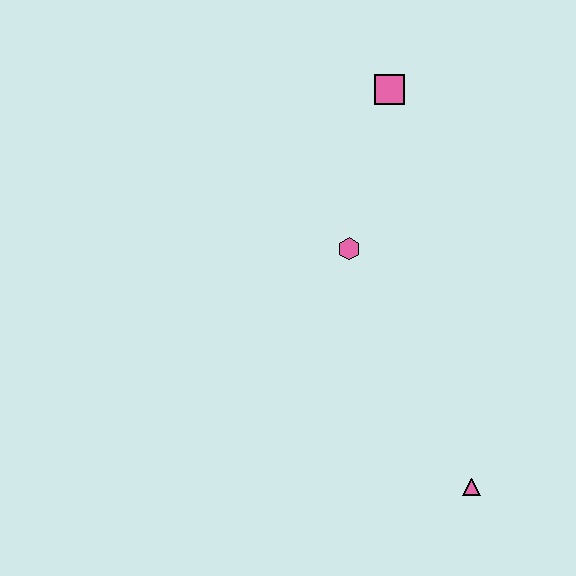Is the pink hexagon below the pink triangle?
No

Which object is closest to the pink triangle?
The pink hexagon is closest to the pink triangle.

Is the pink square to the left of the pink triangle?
Yes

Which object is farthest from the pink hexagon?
The pink triangle is farthest from the pink hexagon.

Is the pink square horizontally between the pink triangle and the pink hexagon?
Yes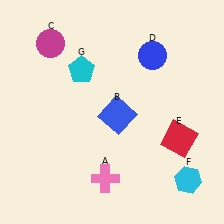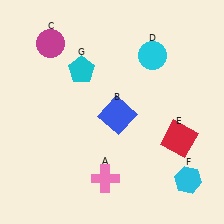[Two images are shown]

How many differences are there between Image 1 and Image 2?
There is 1 difference between the two images.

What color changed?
The circle (D) changed from blue in Image 1 to cyan in Image 2.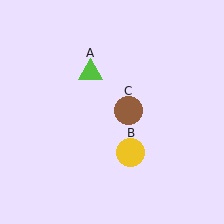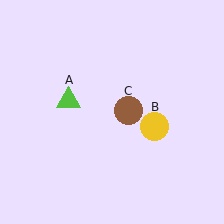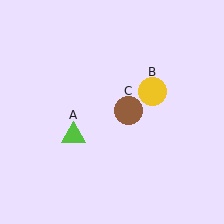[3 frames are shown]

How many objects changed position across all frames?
2 objects changed position: lime triangle (object A), yellow circle (object B).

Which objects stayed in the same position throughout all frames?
Brown circle (object C) remained stationary.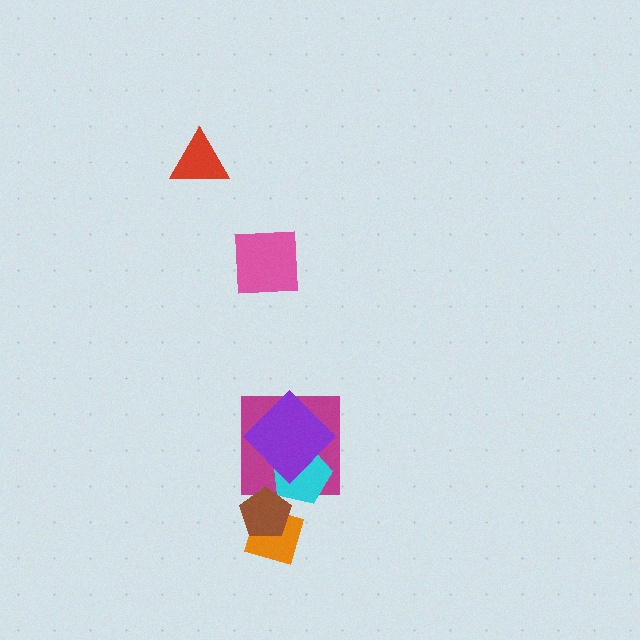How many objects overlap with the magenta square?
2 objects overlap with the magenta square.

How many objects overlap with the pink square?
0 objects overlap with the pink square.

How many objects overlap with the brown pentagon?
2 objects overlap with the brown pentagon.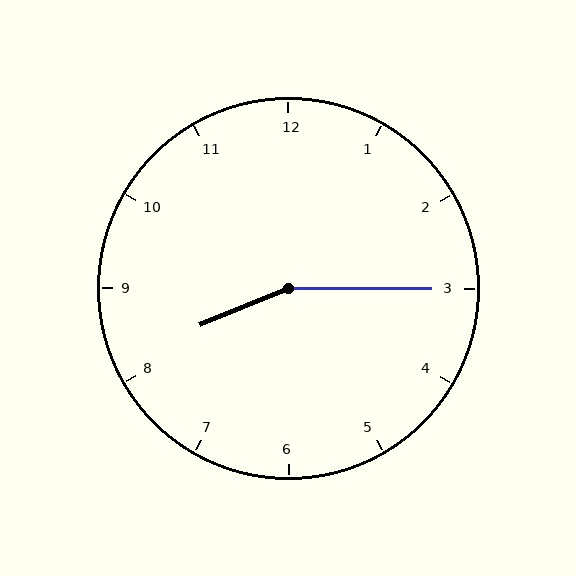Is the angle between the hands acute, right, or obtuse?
It is obtuse.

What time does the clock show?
8:15.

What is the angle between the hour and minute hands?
Approximately 158 degrees.